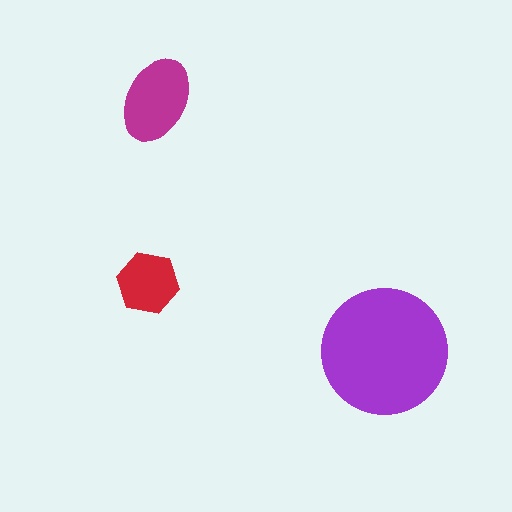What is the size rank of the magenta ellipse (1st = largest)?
2nd.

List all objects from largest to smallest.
The purple circle, the magenta ellipse, the red hexagon.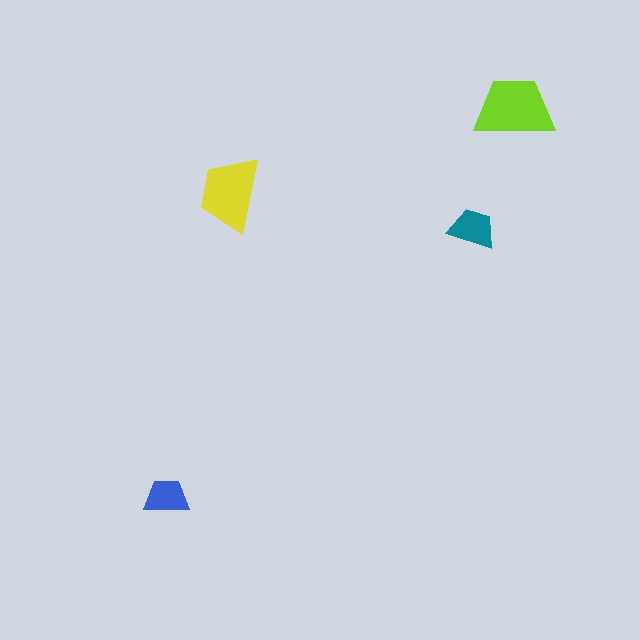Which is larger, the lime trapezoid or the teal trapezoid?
The lime one.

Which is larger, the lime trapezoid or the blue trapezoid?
The lime one.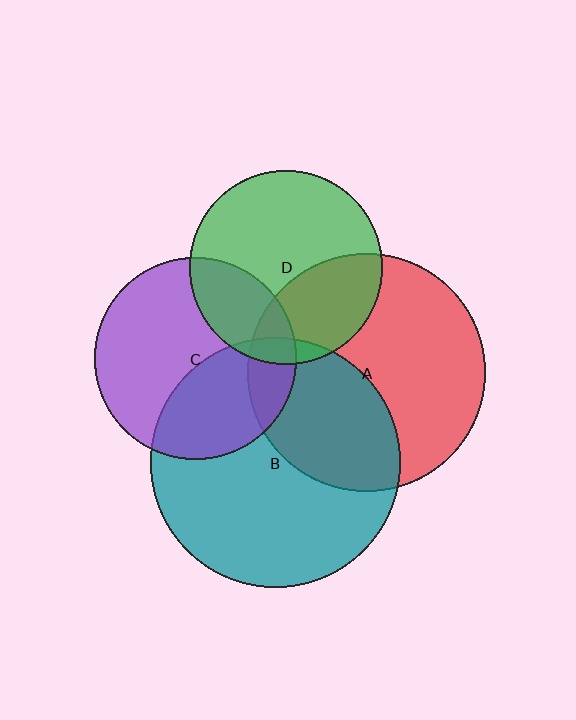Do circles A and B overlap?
Yes.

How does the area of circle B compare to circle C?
Approximately 1.5 times.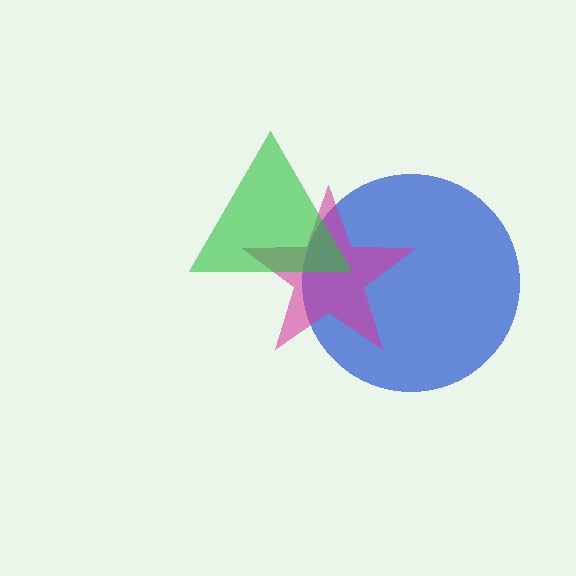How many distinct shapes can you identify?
There are 3 distinct shapes: a blue circle, a magenta star, a green triangle.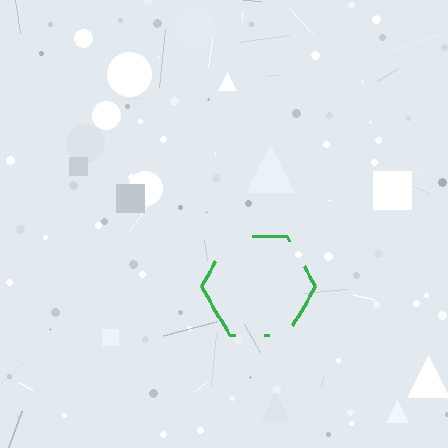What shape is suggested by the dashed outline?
The dashed outline suggests a hexagon.